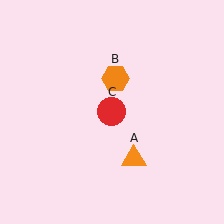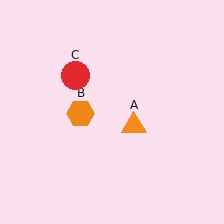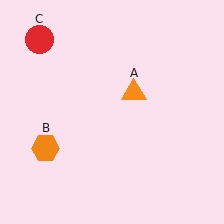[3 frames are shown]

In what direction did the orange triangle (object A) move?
The orange triangle (object A) moved up.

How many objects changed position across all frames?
3 objects changed position: orange triangle (object A), orange hexagon (object B), red circle (object C).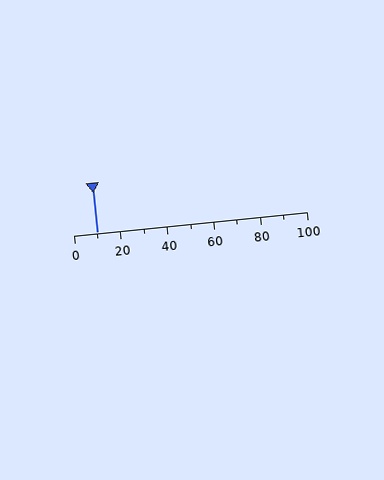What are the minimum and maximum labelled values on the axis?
The axis runs from 0 to 100.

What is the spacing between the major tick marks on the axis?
The major ticks are spaced 20 apart.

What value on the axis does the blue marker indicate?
The marker indicates approximately 10.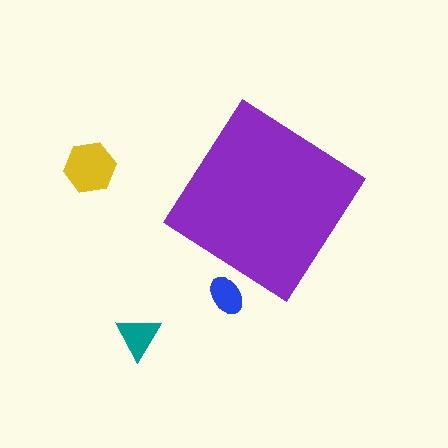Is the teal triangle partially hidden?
No, the teal triangle is fully visible.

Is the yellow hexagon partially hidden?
No, the yellow hexagon is fully visible.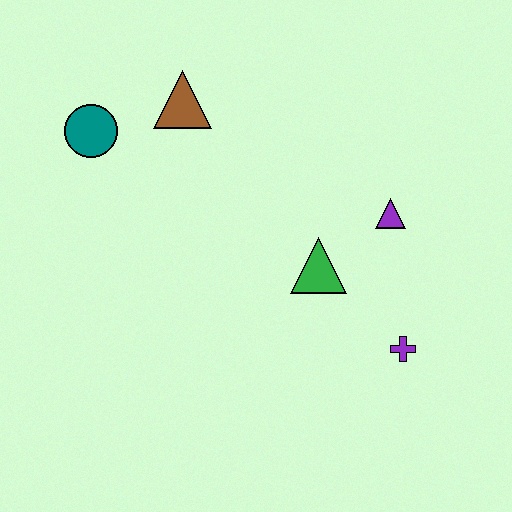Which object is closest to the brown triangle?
The teal circle is closest to the brown triangle.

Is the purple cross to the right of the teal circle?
Yes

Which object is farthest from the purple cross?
The teal circle is farthest from the purple cross.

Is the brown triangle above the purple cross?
Yes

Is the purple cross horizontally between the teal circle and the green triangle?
No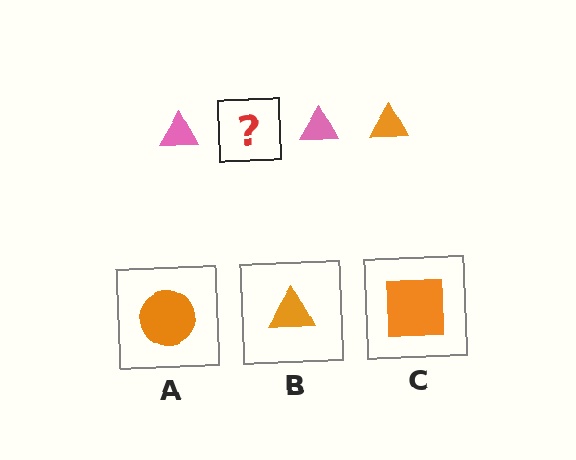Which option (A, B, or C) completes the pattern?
B.